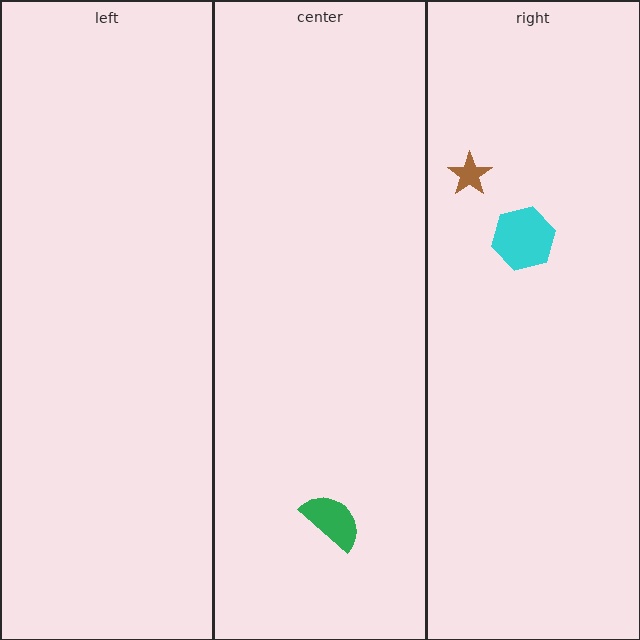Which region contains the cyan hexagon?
The right region.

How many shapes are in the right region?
2.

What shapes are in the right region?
The brown star, the cyan hexagon.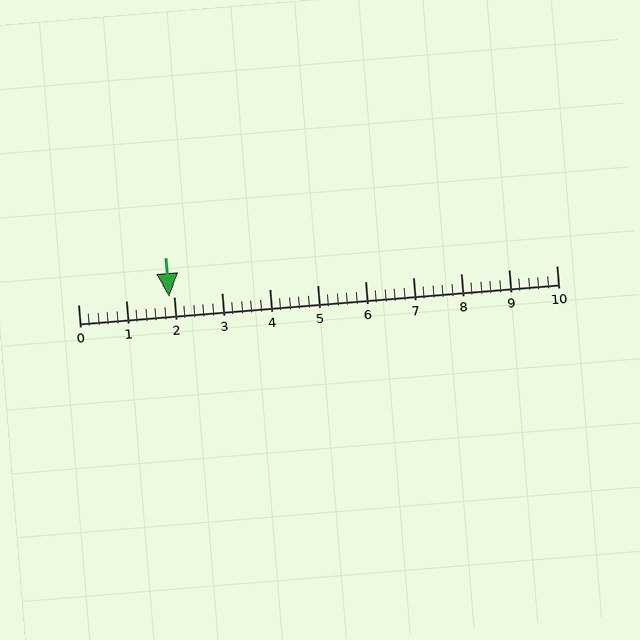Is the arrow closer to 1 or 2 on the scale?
The arrow is closer to 2.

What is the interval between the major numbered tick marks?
The major tick marks are spaced 1 units apart.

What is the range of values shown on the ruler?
The ruler shows values from 0 to 10.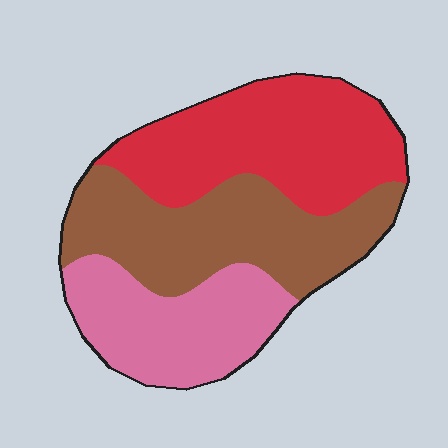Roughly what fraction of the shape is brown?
Brown covers 36% of the shape.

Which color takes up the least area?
Pink, at roughly 25%.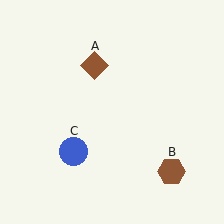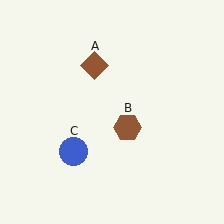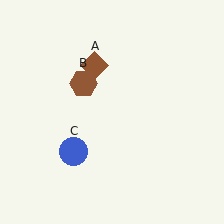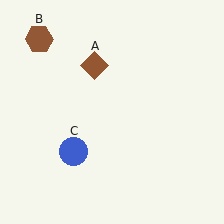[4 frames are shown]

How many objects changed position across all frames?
1 object changed position: brown hexagon (object B).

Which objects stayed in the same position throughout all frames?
Brown diamond (object A) and blue circle (object C) remained stationary.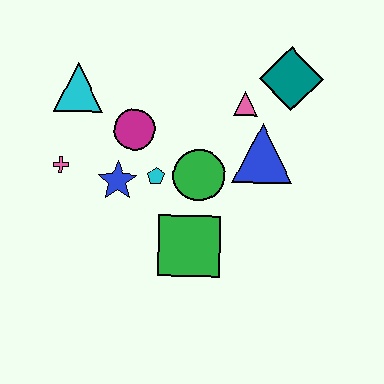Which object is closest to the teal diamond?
The pink triangle is closest to the teal diamond.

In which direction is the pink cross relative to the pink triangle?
The pink cross is to the left of the pink triangle.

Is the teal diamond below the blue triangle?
No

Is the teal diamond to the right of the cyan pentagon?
Yes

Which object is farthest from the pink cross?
The teal diamond is farthest from the pink cross.